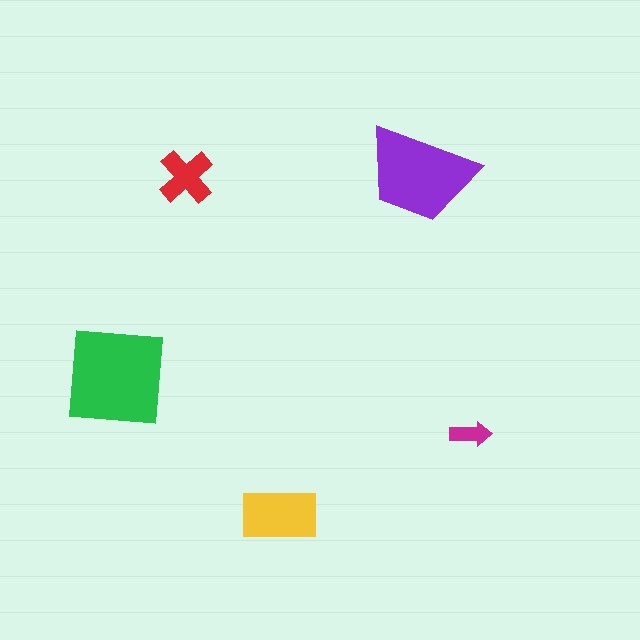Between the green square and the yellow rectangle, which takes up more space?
The green square.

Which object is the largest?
The green square.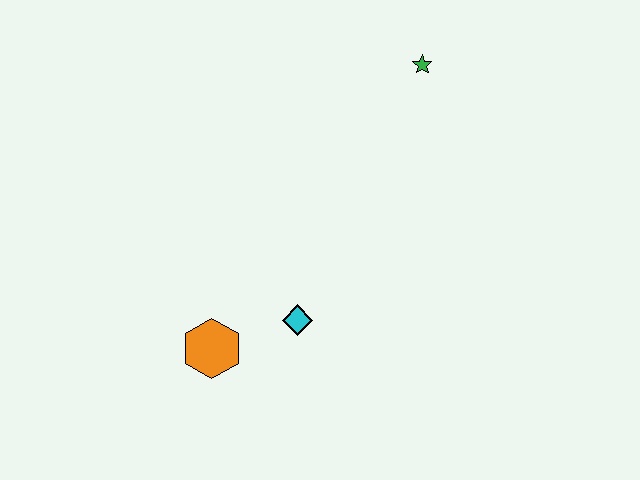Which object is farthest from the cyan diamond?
The green star is farthest from the cyan diamond.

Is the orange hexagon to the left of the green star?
Yes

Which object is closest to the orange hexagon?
The cyan diamond is closest to the orange hexagon.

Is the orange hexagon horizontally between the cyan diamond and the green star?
No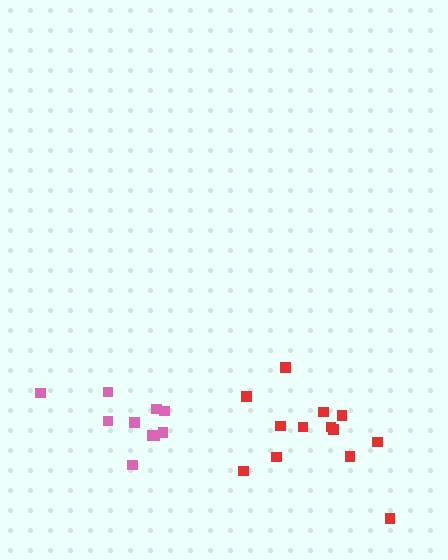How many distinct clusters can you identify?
There are 2 distinct clusters.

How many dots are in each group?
Group 1: 10 dots, Group 2: 13 dots (23 total).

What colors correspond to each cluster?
The clusters are colored: pink, red.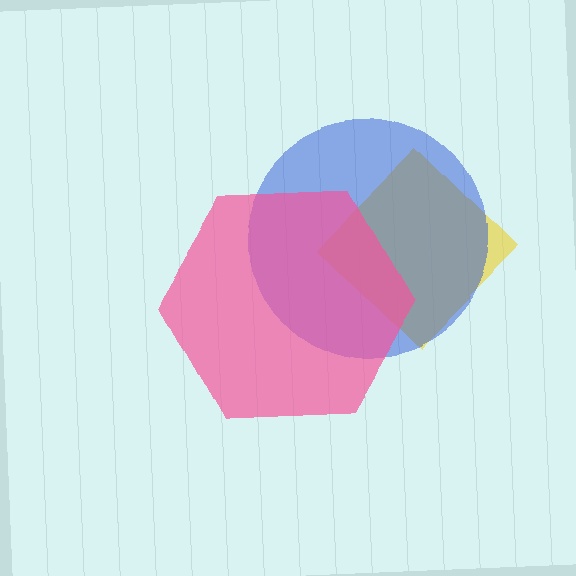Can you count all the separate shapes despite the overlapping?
Yes, there are 3 separate shapes.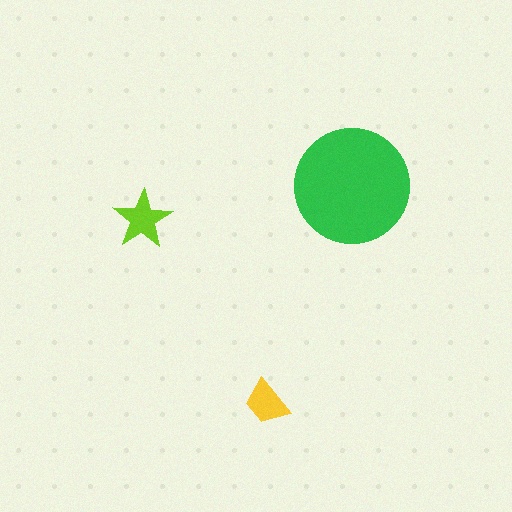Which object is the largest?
The green circle.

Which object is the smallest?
The yellow trapezoid.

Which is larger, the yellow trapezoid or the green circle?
The green circle.